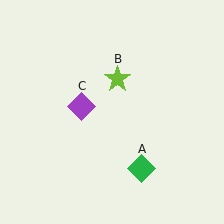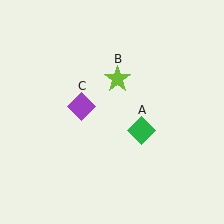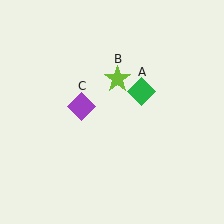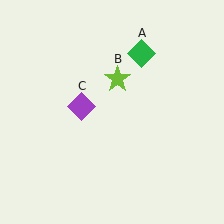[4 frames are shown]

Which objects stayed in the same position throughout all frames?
Lime star (object B) and purple diamond (object C) remained stationary.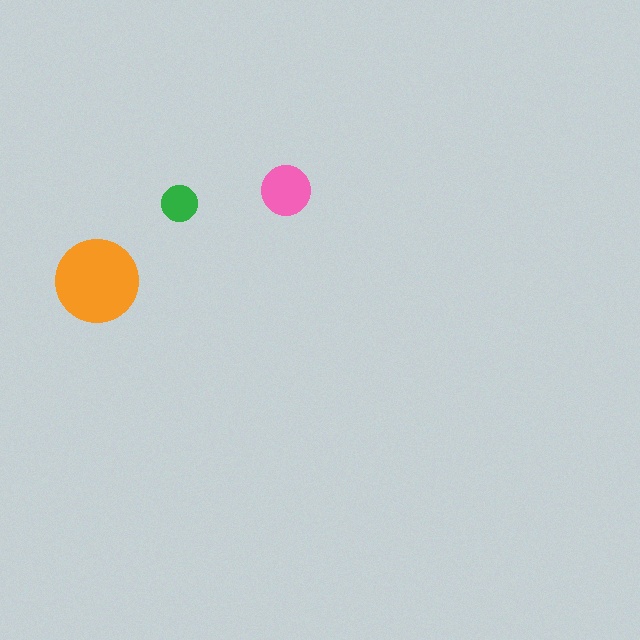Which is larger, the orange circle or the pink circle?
The orange one.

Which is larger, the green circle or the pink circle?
The pink one.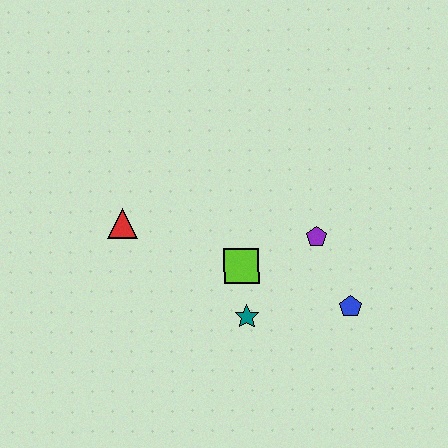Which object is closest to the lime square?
The teal star is closest to the lime square.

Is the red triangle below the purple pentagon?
No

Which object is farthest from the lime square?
The red triangle is farthest from the lime square.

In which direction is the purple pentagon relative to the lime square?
The purple pentagon is to the right of the lime square.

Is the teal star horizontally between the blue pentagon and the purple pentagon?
No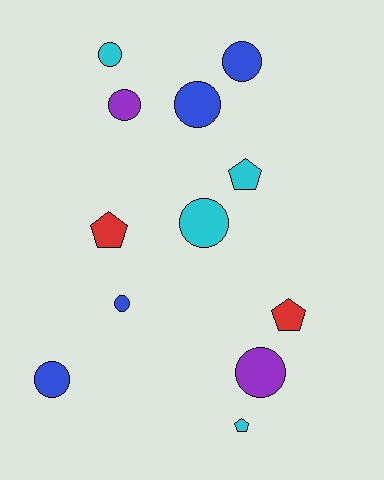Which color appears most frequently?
Blue, with 4 objects.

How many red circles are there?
There are no red circles.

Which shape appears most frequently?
Circle, with 8 objects.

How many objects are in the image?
There are 12 objects.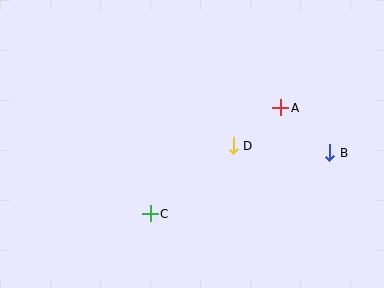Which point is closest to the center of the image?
Point D at (233, 146) is closest to the center.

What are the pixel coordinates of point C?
Point C is at (150, 214).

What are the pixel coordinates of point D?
Point D is at (233, 146).